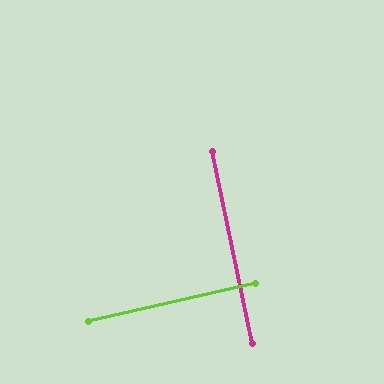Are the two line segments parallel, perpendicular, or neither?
Perpendicular — they meet at approximately 89°.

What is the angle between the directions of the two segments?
Approximately 89 degrees.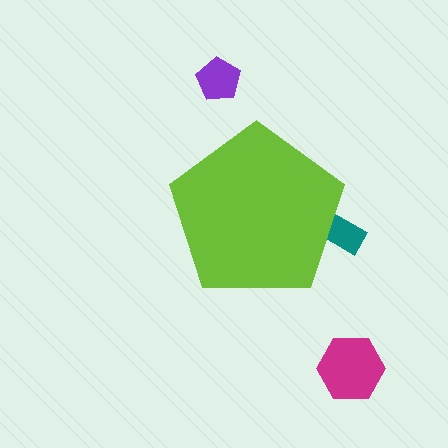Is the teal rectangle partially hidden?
Yes, the teal rectangle is partially hidden behind the lime pentagon.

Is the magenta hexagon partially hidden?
No, the magenta hexagon is fully visible.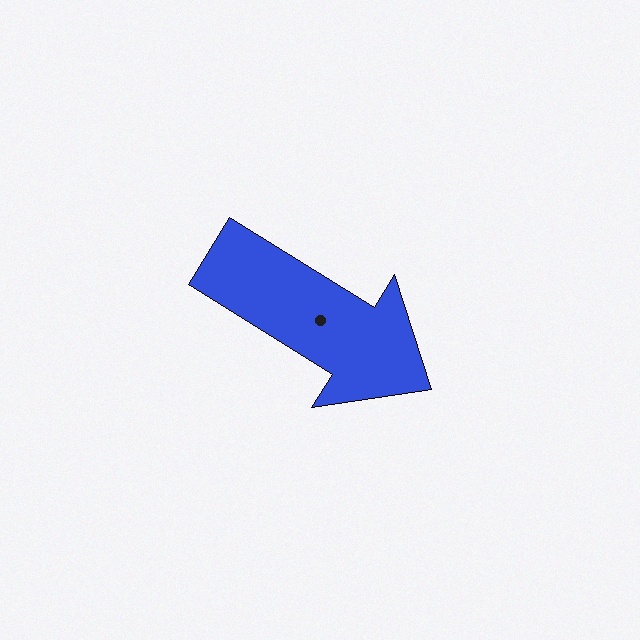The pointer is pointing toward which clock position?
Roughly 4 o'clock.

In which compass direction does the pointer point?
Southeast.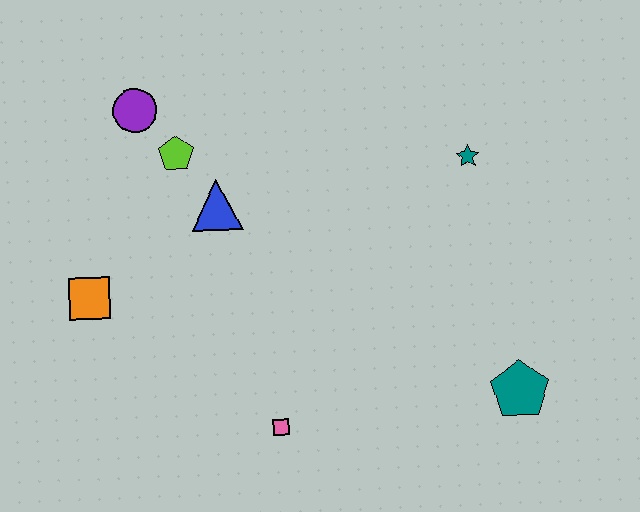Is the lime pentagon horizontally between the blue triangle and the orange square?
Yes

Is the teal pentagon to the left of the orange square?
No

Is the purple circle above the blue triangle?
Yes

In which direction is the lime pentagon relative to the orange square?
The lime pentagon is above the orange square.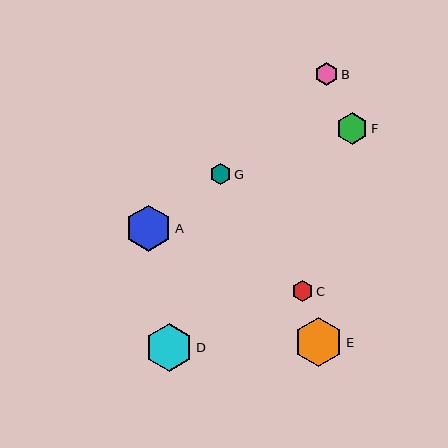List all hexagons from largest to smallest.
From largest to smallest: E, D, A, F, B, C, G.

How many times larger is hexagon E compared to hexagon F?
Hexagon E is approximately 1.5 times the size of hexagon F.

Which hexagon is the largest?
Hexagon E is the largest with a size of approximately 49 pixels.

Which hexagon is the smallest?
Hexagon G is the smallest with a size of approximately 21 pixels.